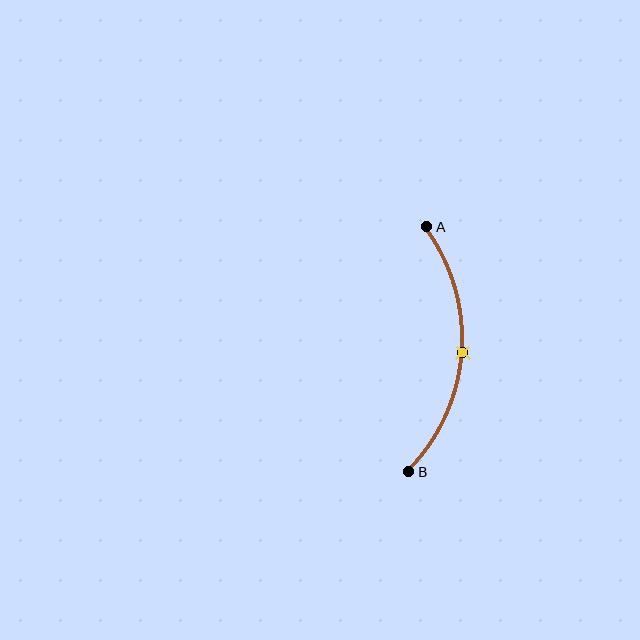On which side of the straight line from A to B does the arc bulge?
The arc bulges to the right of the straight line connecting A and B.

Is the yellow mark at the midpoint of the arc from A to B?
Yes. The yellow mark lies on the arc at equal arc-length from both A and B — it is the arc midpoint.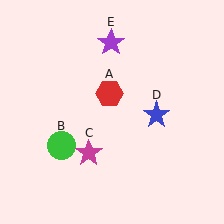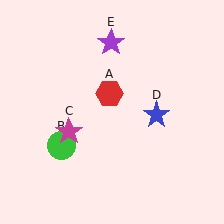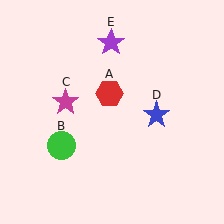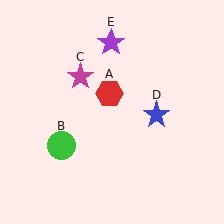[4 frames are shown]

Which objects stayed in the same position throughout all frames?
Red hexagon (object A) and green circle (object B) and blue star (object D) and purple star (object E) remained stationary.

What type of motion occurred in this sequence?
The magenta star (object C) rotated clockwise around the center of the scene.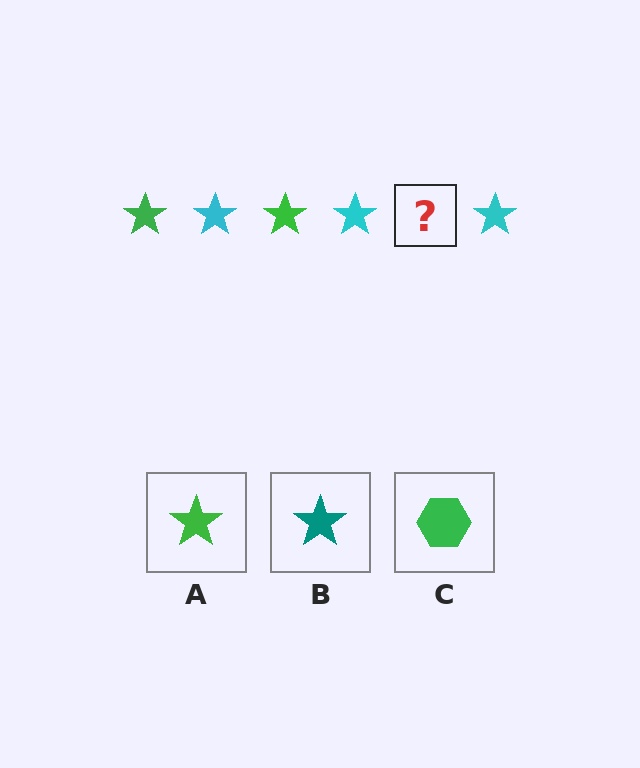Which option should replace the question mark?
Option A.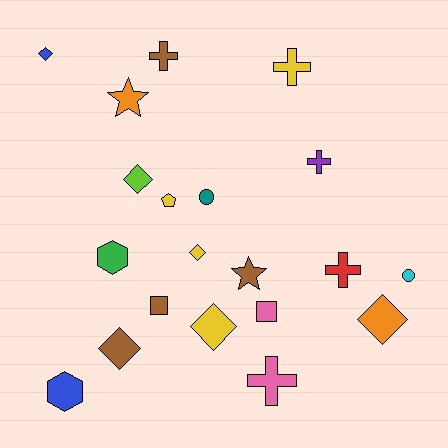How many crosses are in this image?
There are 5 crosses.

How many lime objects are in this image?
There is 1 lime object.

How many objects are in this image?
There are 20 objects.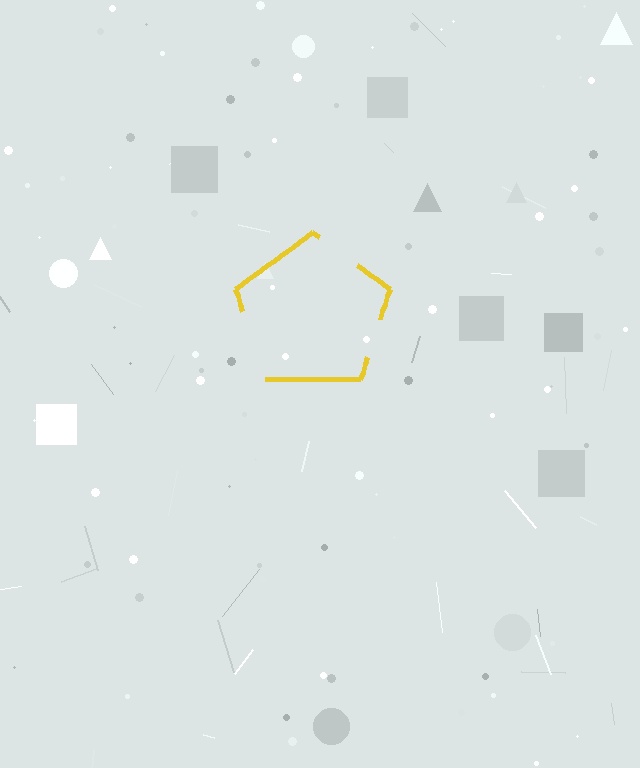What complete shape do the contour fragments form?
The contour fragments form a pentagon.